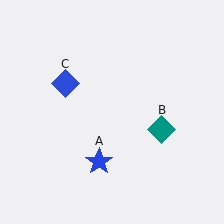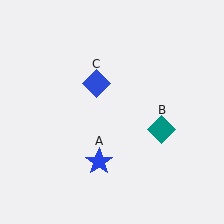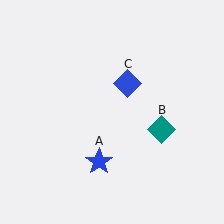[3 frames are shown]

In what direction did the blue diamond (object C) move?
The blue diamond (object C) moved right.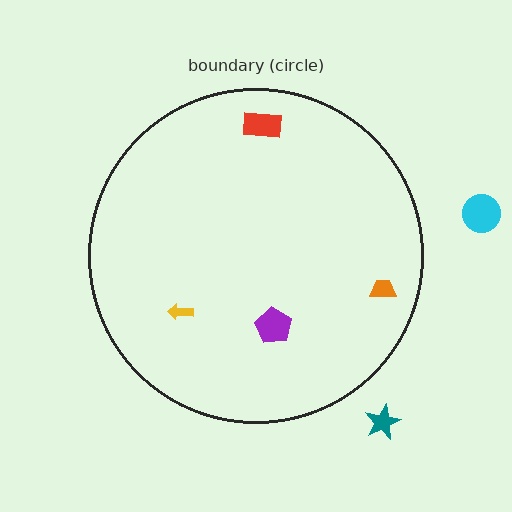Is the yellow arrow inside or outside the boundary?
Inside.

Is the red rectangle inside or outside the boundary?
Inside.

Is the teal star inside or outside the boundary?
Outside.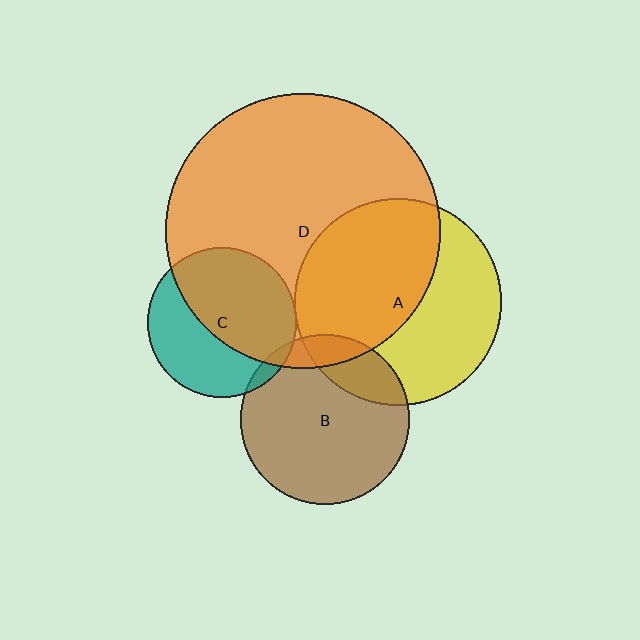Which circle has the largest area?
Circle D (orange).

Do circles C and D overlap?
Yes.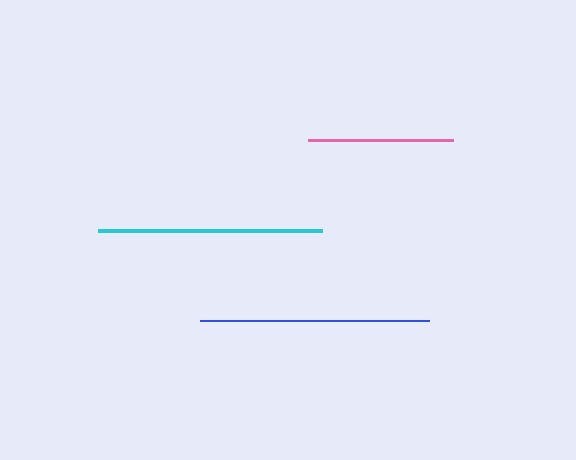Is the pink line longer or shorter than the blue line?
The blue line is longer than the pink line.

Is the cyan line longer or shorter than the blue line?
The blue line is longer than the cyan line.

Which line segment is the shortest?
The pink line is the shortest at approximately 146 pixels.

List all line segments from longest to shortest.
From longest to shortest: blue, cyan, pink.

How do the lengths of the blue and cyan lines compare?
The blue and cyan lines are approximately the same length.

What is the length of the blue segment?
The blue segment is approximately 230 pixels long.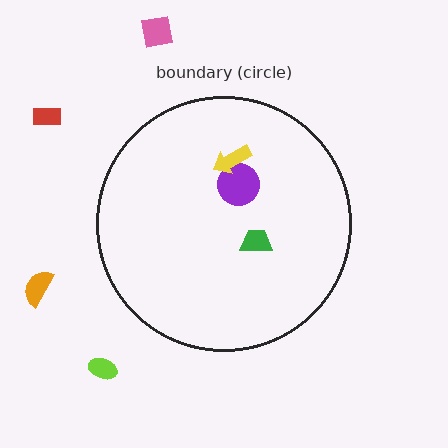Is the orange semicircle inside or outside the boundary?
Outside.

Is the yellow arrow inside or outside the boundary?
Inside.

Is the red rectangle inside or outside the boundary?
Outside.